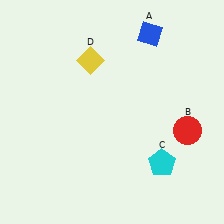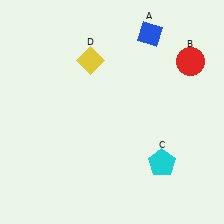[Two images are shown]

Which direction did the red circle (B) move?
The red circle (B) moved up.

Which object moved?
The red circle (B) moved up.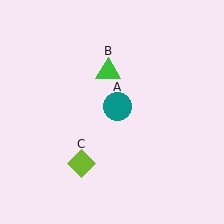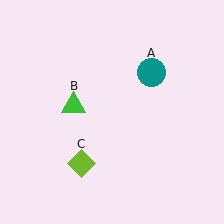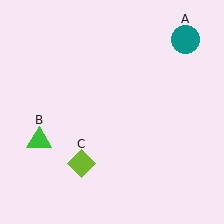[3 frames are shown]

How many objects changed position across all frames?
2 objects changed position: teal circle (object A), green triangle (object B).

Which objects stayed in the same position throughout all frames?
Lime diamond (object C) remained stationary.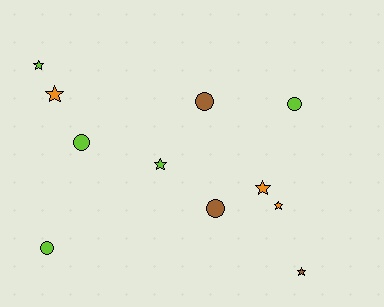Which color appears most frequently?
Lime, with 5 objects.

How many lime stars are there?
There are 2 lime stars.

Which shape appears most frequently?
Star, with 6 objects.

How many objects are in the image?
There are 11 objects.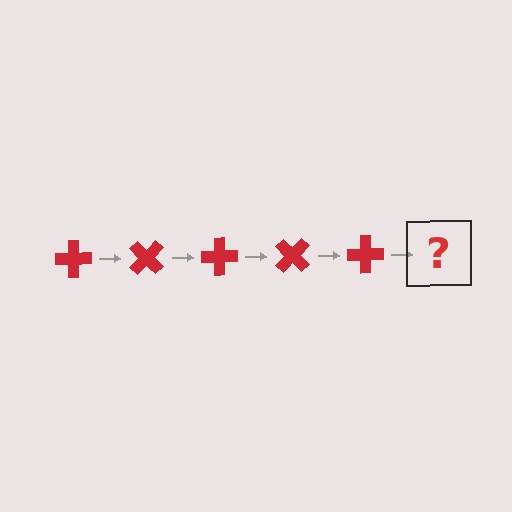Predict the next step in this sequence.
The next step is a red cross rotated 225 degrees.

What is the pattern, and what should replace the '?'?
The pattern is that the cross rotates 45 degrees each step. The '?' should be a red cross rotated 225 degrees.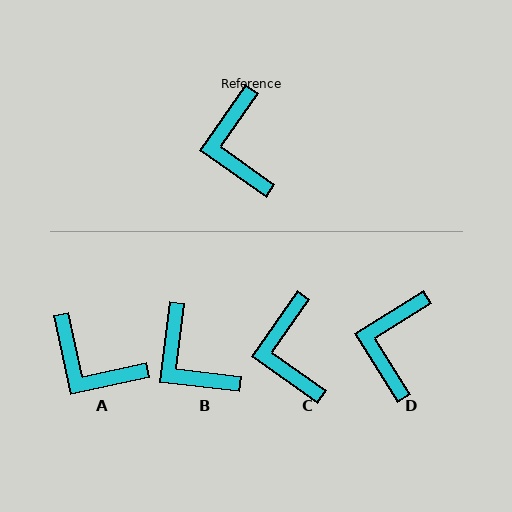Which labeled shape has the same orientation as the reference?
C.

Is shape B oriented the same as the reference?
No, it is off by about 28 degrees.